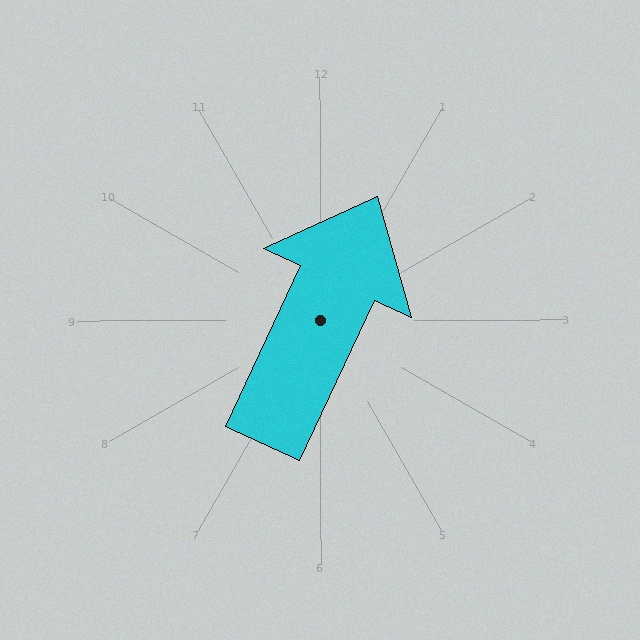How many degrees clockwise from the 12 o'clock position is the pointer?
Approximately 25 degrees.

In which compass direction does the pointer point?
Northeast.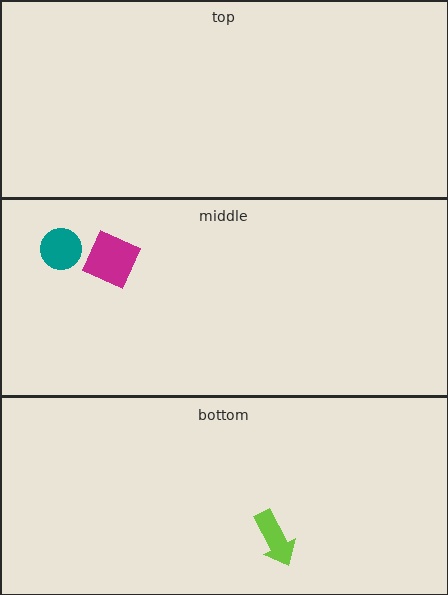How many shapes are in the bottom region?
1.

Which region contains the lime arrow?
The bottom region.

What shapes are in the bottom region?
The lime arrow.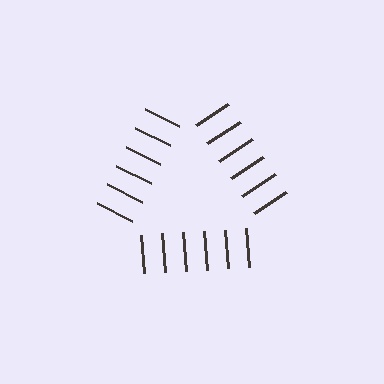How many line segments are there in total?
18 — 6 along each of the 3 edges.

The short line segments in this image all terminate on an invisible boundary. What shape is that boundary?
An illusory triangle — the line segments terminate on its edges but no continuous stroke is drawn.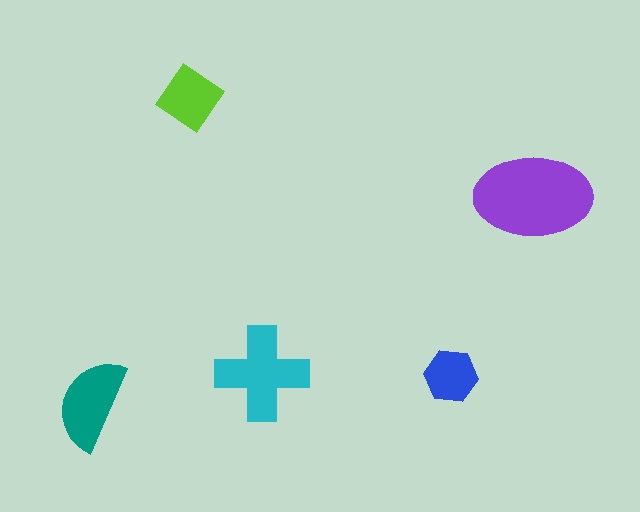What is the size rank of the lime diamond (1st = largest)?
4th.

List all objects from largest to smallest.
The purple ellipse, the cyan cross, the teal semicircle, the lime diamond, the blue hexagon.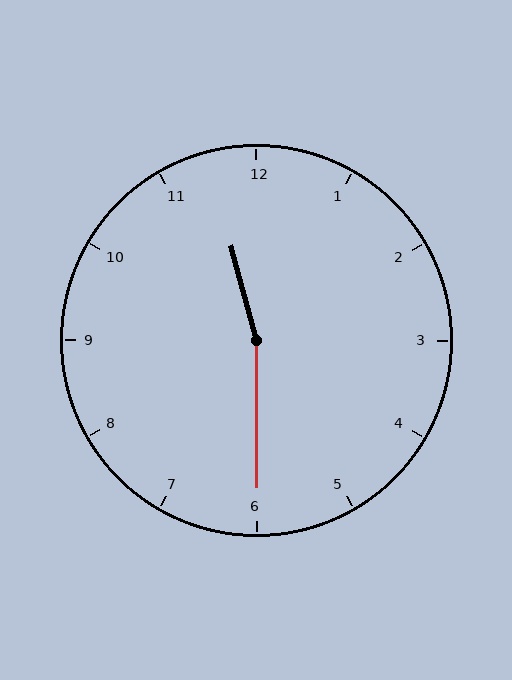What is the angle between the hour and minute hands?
Approximately 165 degrees.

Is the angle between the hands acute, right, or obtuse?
It is obtuse.